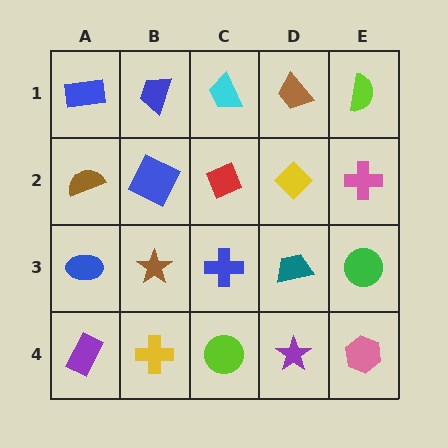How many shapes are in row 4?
5 shapes.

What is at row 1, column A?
A blue rectangle.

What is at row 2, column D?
A yellow diamond.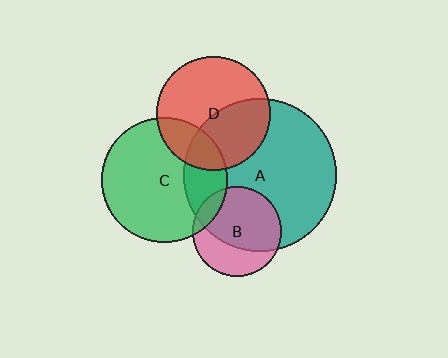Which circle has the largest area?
Circle A (teal).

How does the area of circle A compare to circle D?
Approximately 1.8 times.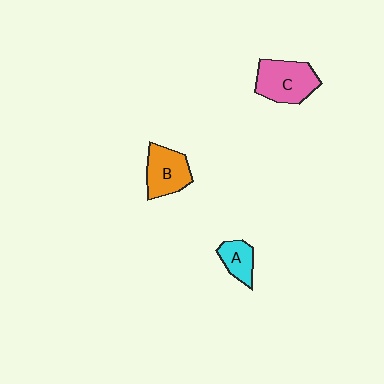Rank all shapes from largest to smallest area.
From largest to smallest: C (pink), B (orange), A (cyan).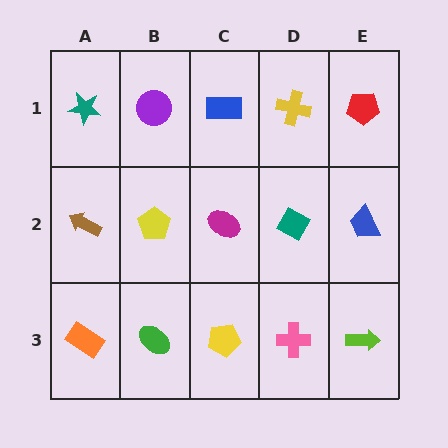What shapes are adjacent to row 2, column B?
A purple circle (row 1, column B), a green ellipse (row 3, column B), a brown arrow (row 2, column A), a magenta ellipse (row 2, column C).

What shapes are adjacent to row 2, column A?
A teal star (row 1, column A), an orange rectangle (row 3, column A), a yellow pentagon (row 2, column B).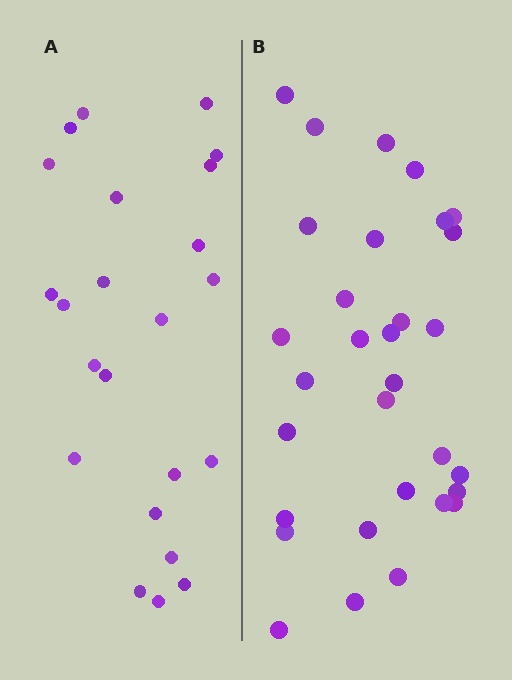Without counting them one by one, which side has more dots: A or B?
Region B (the right region) has more dots.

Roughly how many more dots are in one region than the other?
Region B has roughly 8 or so more dots than region A.